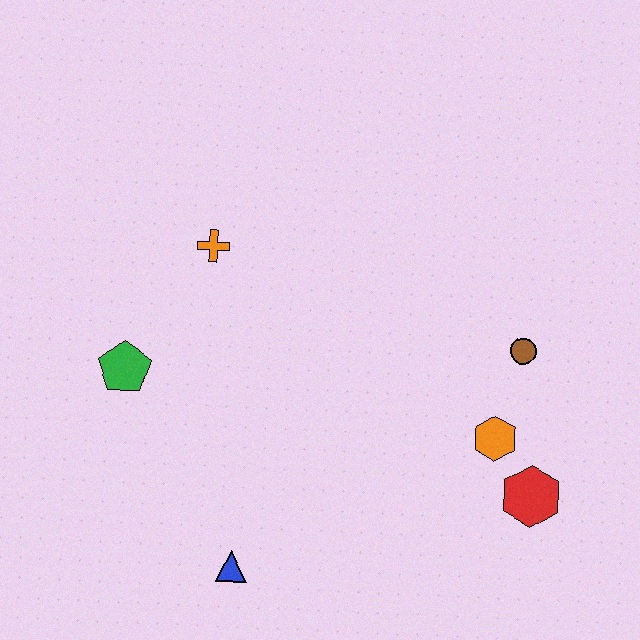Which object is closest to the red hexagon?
The orange hexagon is closest to the red hexagon.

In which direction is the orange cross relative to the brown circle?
The orange cross is to the left of the brown circle.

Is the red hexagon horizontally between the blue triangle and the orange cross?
No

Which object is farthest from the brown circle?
The green pentagon is farthest from the brown circle.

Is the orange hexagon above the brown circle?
No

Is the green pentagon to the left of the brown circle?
Yes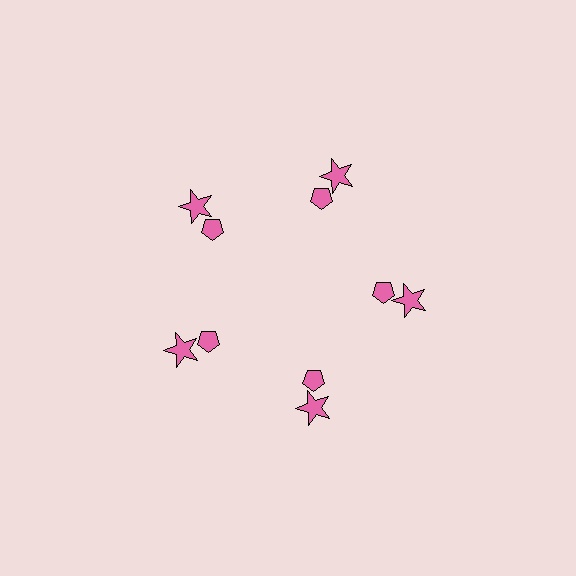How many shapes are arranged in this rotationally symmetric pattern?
There are 10 shapes, arranged in 5 groups of 2.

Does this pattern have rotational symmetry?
Yes, this pattern has 5-fold rotational symmetry. It looks the same after rotating 72 degrees around the center.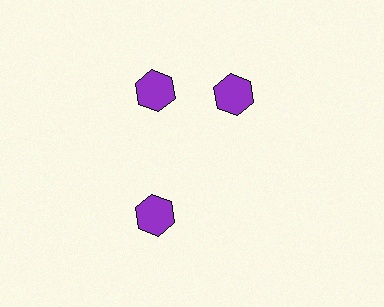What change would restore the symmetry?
The symmetry would be restored by rotating it back into even spacing with its neighbors so that all 3 hexagons sit at equal angles and equal distance from the center.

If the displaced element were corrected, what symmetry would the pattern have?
It would have 3-fold rotational symmetry — the pattern would map onto itself every 120 degrees.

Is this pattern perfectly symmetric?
No. The 3 purple hexagons are arranged in a ring, but one element near the 3 o'clock position is rotated out of alignment along the ring, breaking the 3-fold rotational symmetry.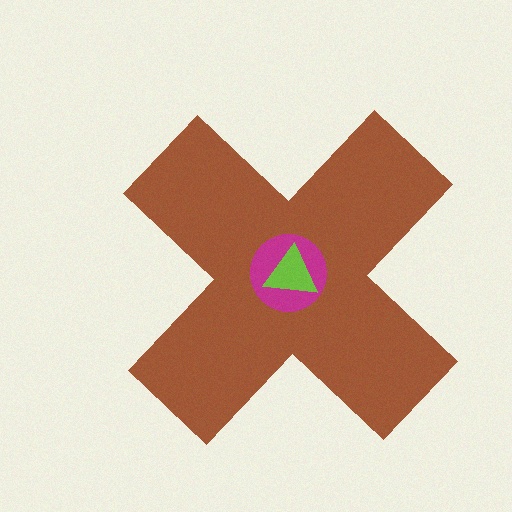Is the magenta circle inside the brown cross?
Yes.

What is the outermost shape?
The brown cross.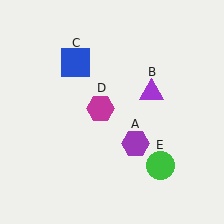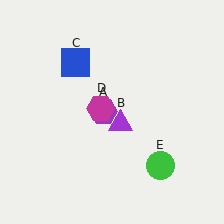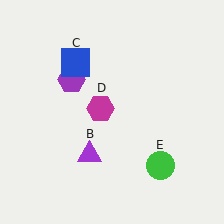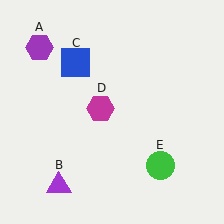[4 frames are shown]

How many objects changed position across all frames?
2 objects changed position: purple hexagon (object A), purple triangle (object B).